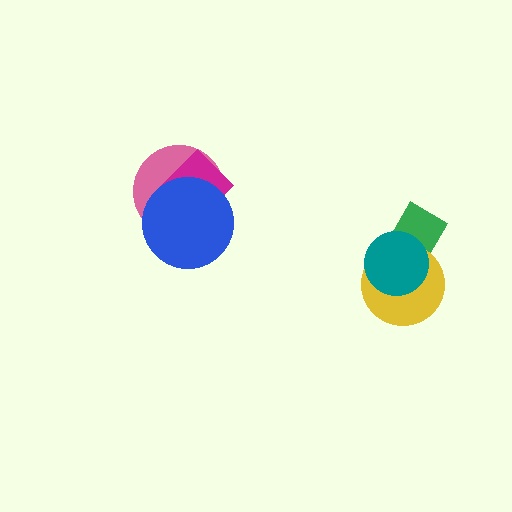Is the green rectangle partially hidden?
Yes, it is partially covered by another shape.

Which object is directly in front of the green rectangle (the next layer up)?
The yellow circle is directly in front of the green rectangle.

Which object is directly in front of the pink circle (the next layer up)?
The magenta diamond is directly in front of the pink circle.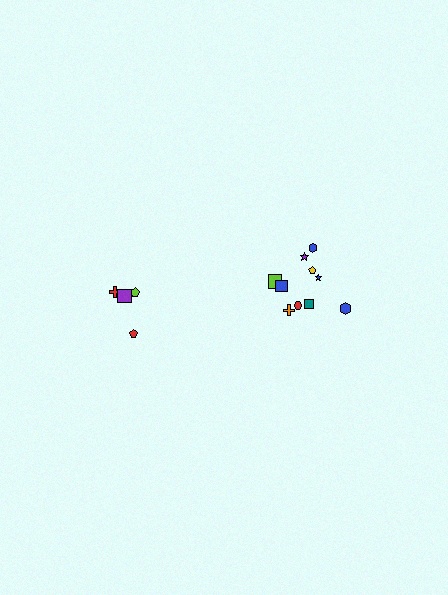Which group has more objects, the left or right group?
The right group.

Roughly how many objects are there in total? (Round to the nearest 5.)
Roughly 15 objects in total.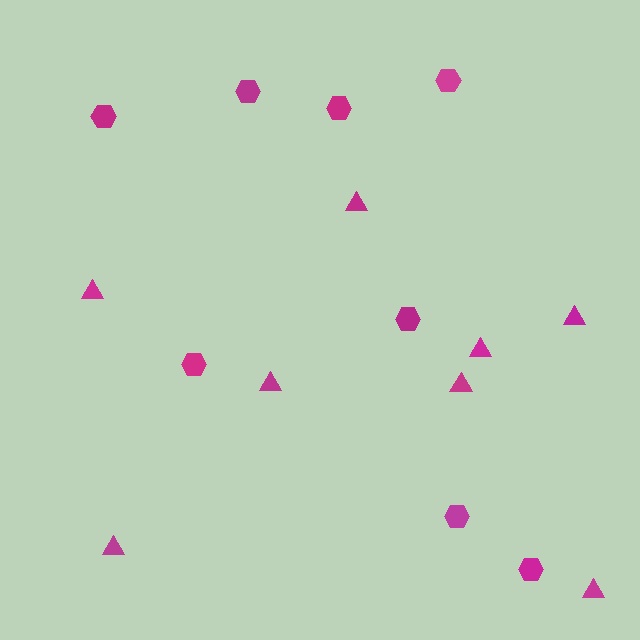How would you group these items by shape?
There are 2 groups: one group of hexagons (8) and one group of triangles (8).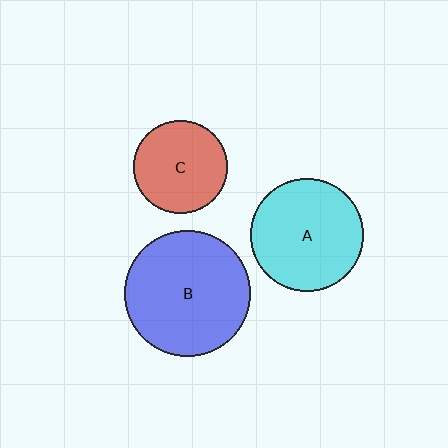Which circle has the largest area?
Circle B (blue).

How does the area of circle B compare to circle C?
Approximately 1.8 times.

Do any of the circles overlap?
No, none of the circles overlap.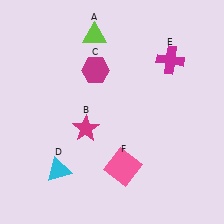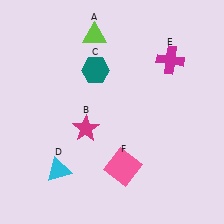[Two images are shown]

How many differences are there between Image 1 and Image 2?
There is 1 difference between the two images.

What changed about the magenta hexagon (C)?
In Image 1, C is magenta. In Image 2, it changed to teal.